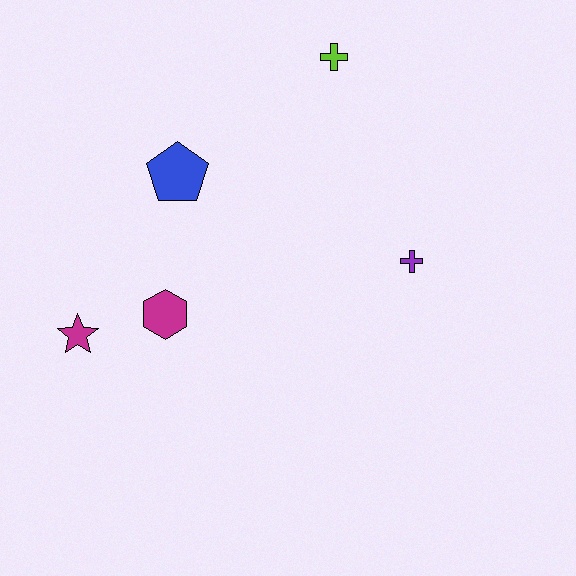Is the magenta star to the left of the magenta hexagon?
Yes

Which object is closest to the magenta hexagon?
The magenta star is closest to the magenta hexagon.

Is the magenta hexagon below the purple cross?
Yes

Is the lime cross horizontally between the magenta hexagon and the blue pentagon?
No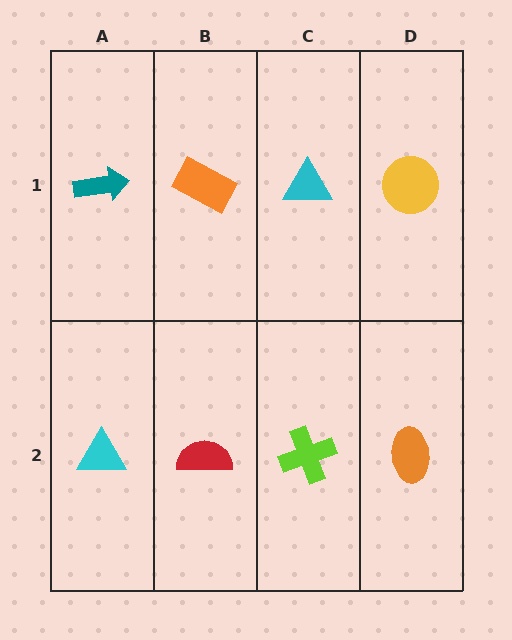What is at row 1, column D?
A yellow circle.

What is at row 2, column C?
A lime cross.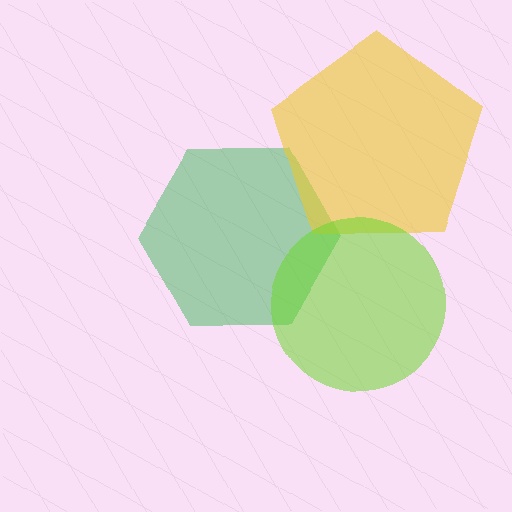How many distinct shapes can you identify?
There are 3 distinct shapes: a green hexagon, a yellow pentagon, a lime circle.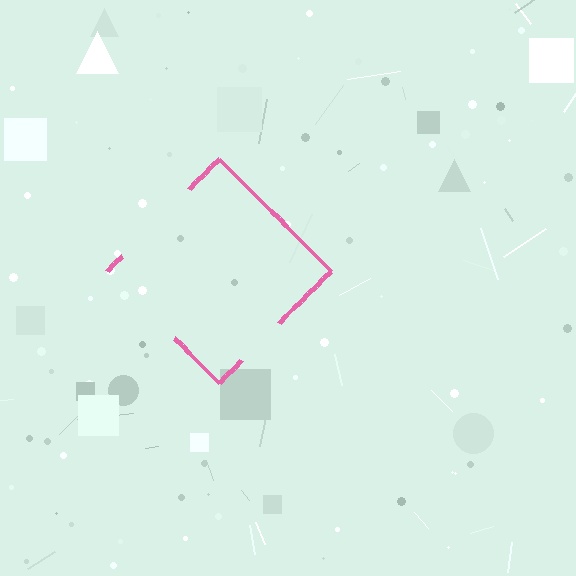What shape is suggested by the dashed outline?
The dashed outline suggests a diamond.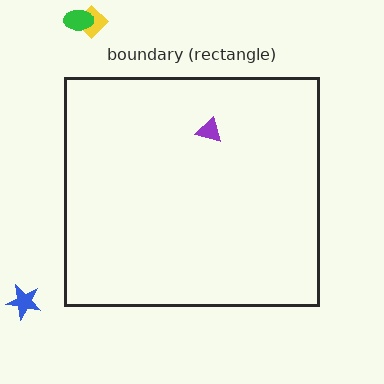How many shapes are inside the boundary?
1 inside, 3 outside.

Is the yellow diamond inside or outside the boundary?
Outside.